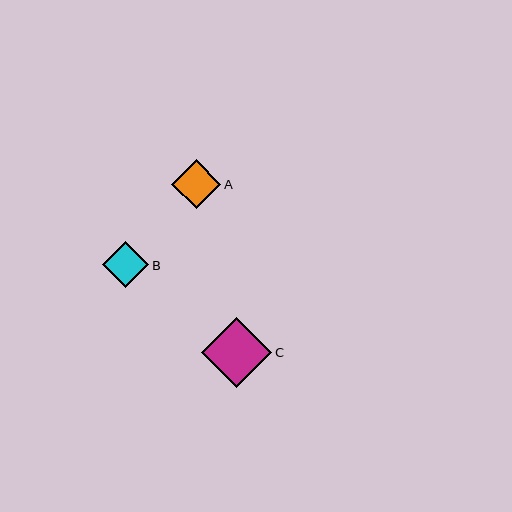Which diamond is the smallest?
Diamond B is the smallest with a size of approximately 46 pixels.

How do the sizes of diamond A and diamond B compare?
Diamond A and diamond B are approximately the same size.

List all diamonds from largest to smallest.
From largest to smallest: C, A, B.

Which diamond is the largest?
Diamond C is the largest with a size of approximately 70 pixels.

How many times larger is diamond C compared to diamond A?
Diamond C is approximately 1.4 times the size of diamond A.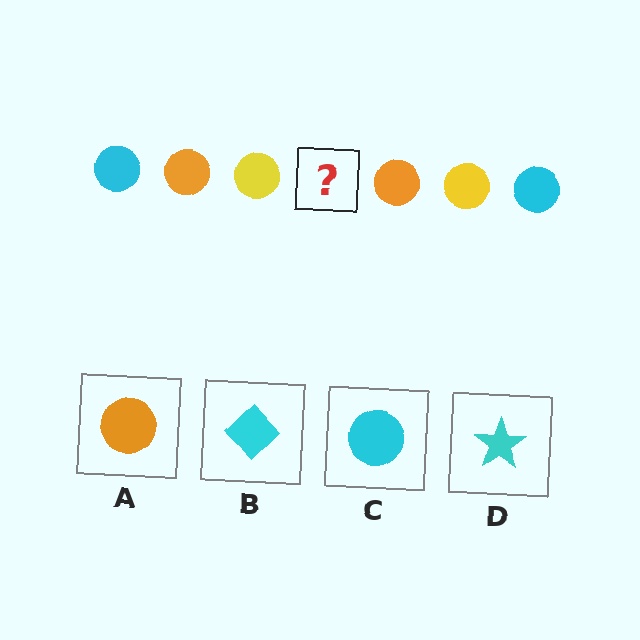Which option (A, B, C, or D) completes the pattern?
C.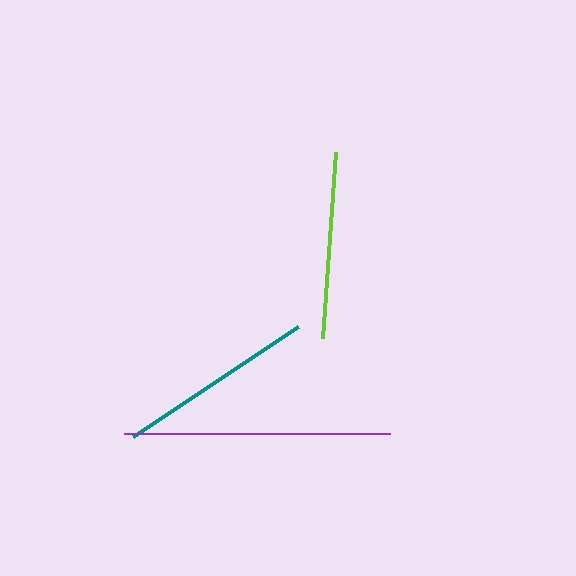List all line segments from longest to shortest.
From longest to shortest: purple, teal, lime.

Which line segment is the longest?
The purple line is the longest at approximately 266 pixels.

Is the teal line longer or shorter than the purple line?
The purple line is longer than the teal line.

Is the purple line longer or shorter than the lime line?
The purple line is longer than the lime line.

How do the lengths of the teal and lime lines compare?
The teal and lime lines are approximately the same length.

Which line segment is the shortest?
The lime line is the shortest at approximately 186 pixels.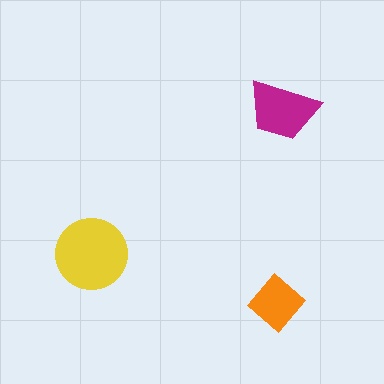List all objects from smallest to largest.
The orange diamond, the magenta trapezoid, the yellow circle.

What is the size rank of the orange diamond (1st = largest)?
3rd.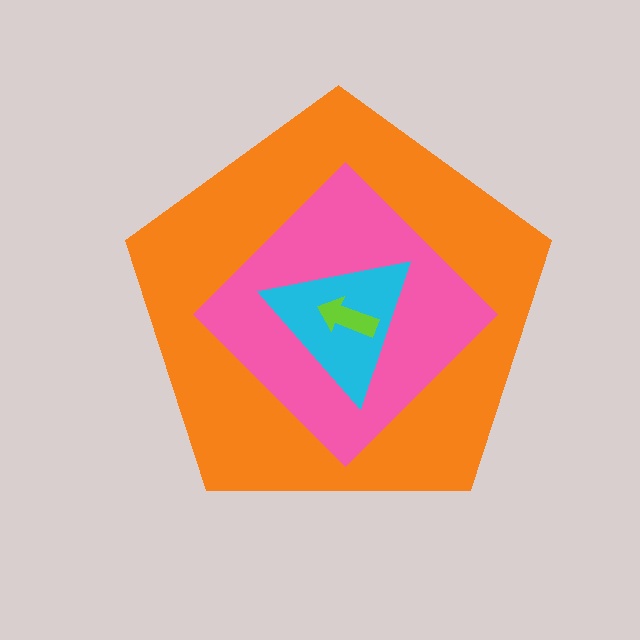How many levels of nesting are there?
4.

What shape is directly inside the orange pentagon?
The pink diamond.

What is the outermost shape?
The orange pentagon.